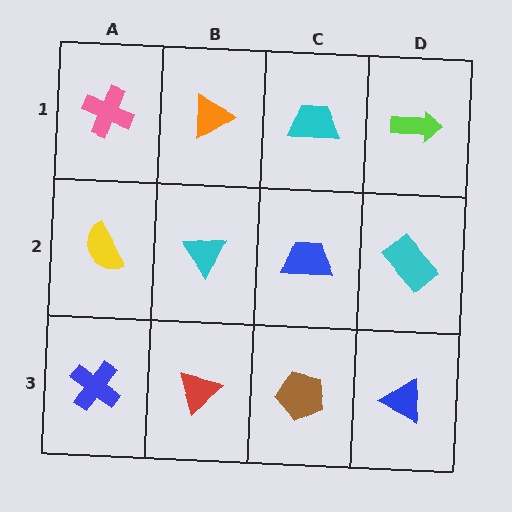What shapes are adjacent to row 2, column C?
A cyan trapezoid (row 1, column C), a brown pentagon (row 3, column C), a cyan triangle (row 2, column B), a cyan rectangle (row 2, column D).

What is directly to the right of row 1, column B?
A cyan trapezoid.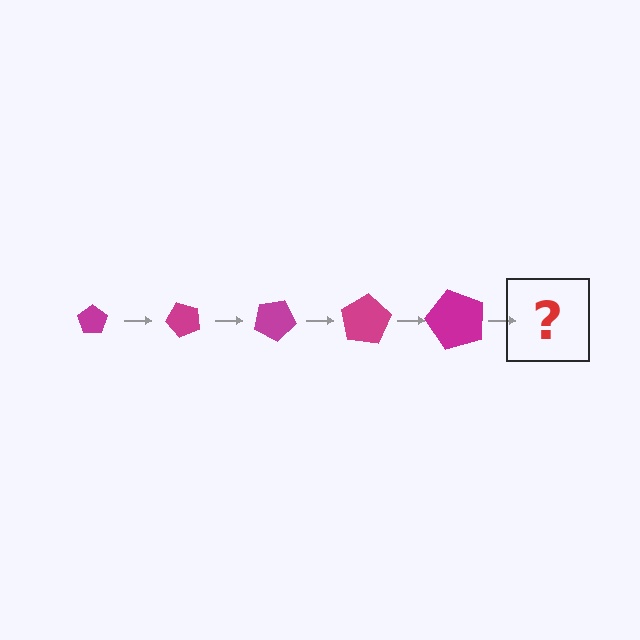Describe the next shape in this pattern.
It should be a pentagon, larger than the previous one and rotated 250 degrees from the start.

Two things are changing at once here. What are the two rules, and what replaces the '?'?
The two rules are that the pentagon grows larger each step and it rotates 50 degrees each step. The '?' should be a pentagon, larger than the previous one and rotated 250 degrees from the start.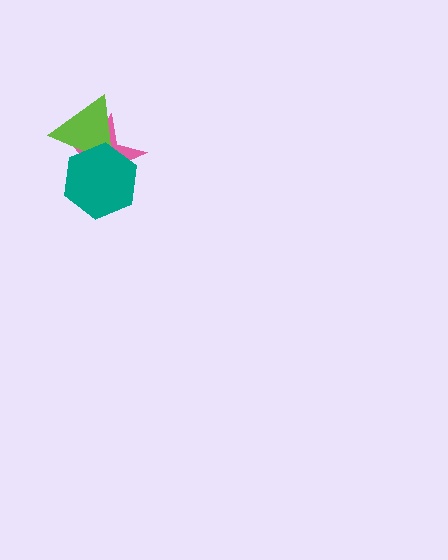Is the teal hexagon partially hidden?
No, no other shape covers it.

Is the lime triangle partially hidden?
Yes, it is partially covered by another shape.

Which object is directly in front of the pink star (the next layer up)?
The lime triangle is directly in front of the pink star.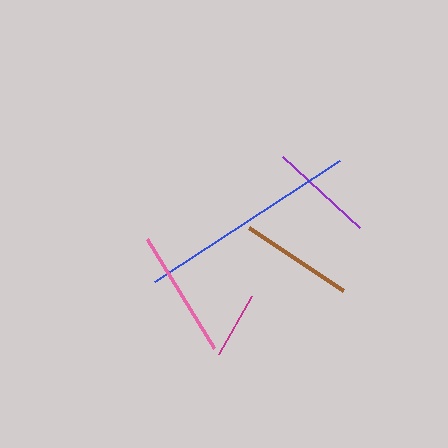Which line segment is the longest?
The blue line is the longest at approximately 221 pixels.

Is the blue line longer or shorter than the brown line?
The blue line is longer than the brown line.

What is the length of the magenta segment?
The magenta segment is approximately 67 pixels long.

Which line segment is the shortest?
The magenta line is the shortest at approximately 67 pixels.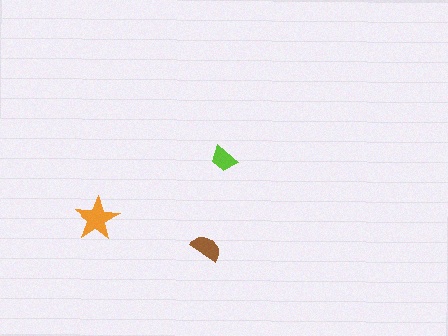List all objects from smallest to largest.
The lime trapezoid, the brown semicircle, the orange star.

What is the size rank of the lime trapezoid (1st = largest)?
3rd.